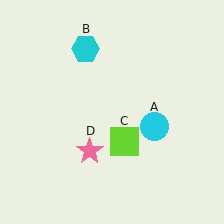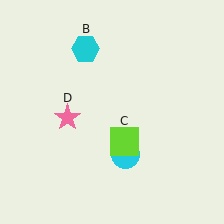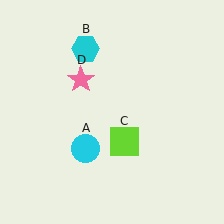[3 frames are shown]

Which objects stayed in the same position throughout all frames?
Cyan hexagon (object B) and lime square (object C) remained stationary.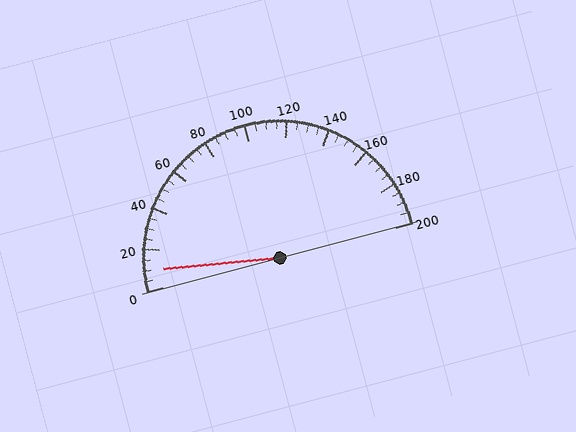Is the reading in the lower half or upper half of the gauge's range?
The reading is in the lower half of the range (0 to 200).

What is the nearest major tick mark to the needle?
The nearest major tick mark is 0.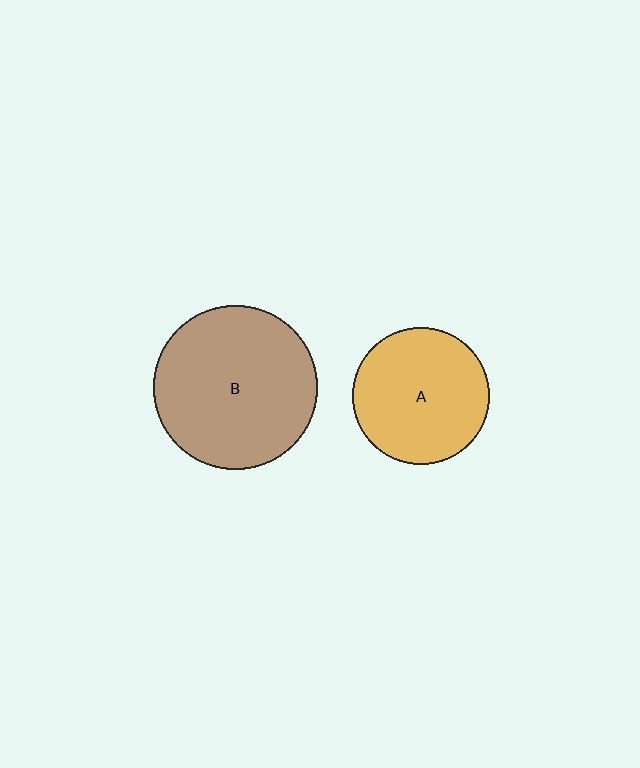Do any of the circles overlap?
No, none of the circles overlap.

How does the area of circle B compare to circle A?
Approximately 1.4 times.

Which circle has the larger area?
Circle B (brown).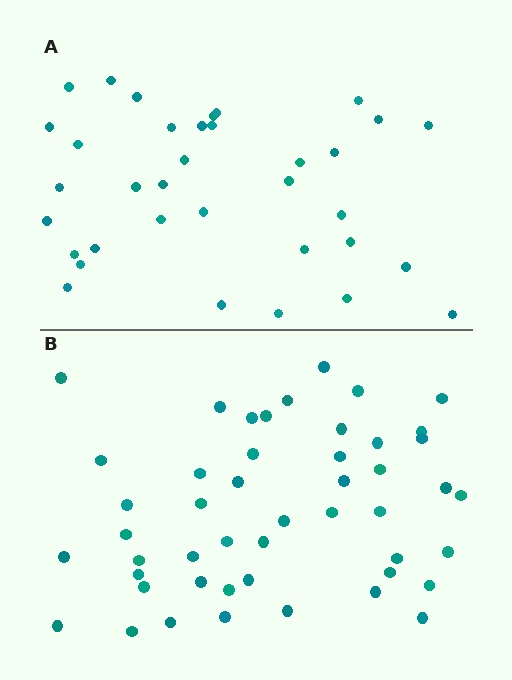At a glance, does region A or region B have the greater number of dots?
Region B (the bottom region) has more dots.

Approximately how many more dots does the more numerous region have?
Region B has approximately 15 more dots than region A.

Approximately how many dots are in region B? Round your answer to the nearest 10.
About 50 dots. (The exact count is 48, which rounds to 50.)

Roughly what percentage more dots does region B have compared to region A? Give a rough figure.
About 35% more.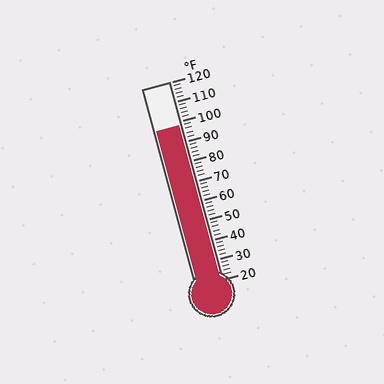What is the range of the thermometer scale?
The thermometer scale ranges from 20°F to 120°F.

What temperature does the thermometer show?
The thermometer shows approximately 98°F.